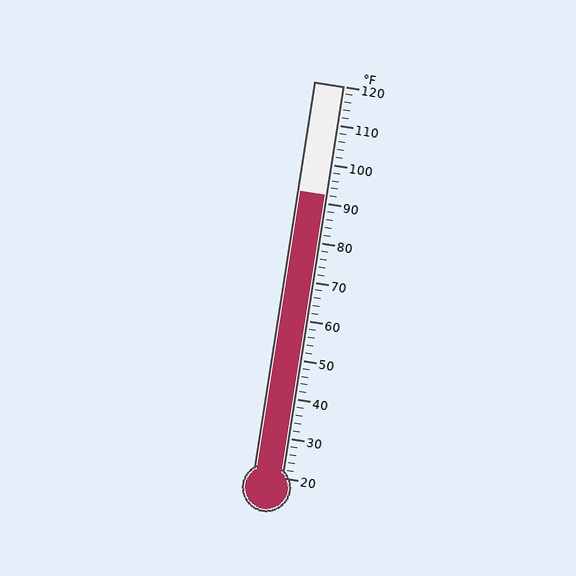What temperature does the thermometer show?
The thermometer shows approximately 92°F.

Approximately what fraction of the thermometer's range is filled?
The thermometer is filled to approximately 70% of its range.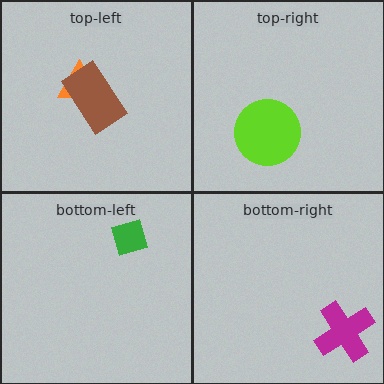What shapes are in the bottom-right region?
The magenta cross.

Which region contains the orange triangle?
The top-left region.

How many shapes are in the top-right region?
1.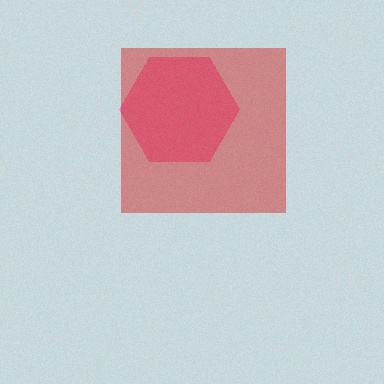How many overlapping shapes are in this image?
There are 2 overlapping shapes in the image.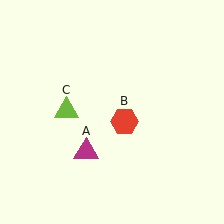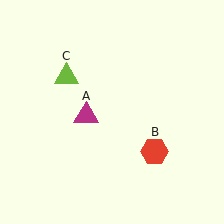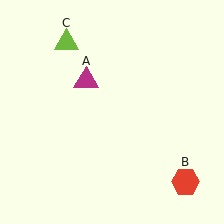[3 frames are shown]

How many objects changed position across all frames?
3 objects changed position: magenta triangle (object A), red hexagon (object B), lime triangle (object C).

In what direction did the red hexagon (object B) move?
The red hexagon (object B) moved down and to the right.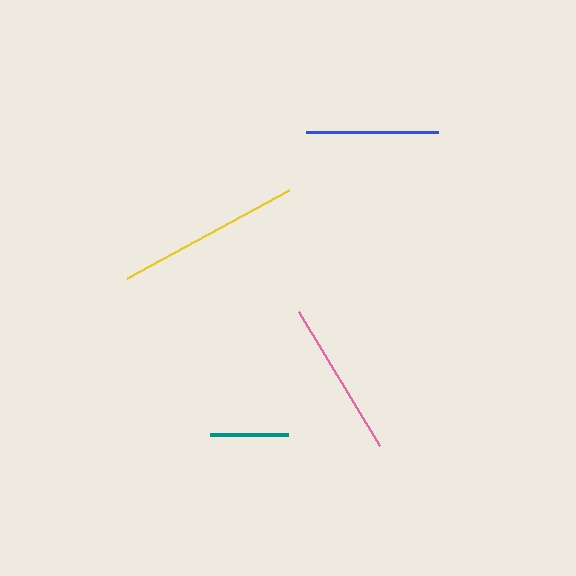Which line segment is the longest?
The yellow line is the longest at approximately 185 pixels.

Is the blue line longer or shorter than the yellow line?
The yellow line is longer than the blue line.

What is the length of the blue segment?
The blue segment is approximately 133 pixels long.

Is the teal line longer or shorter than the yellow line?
The yellow line is longer than the teal line.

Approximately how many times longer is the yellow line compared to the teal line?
The yellow line is approximately 2.4 times the length of the teal line.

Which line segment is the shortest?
The teal line is the shortest at approximately 78 pixels.